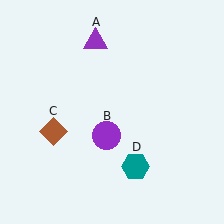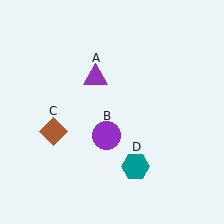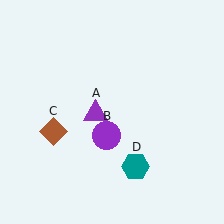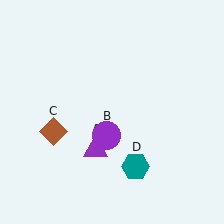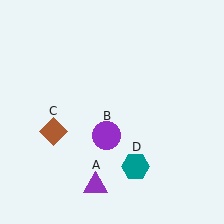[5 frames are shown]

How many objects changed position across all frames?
1 object changed position: purple triangle (object A).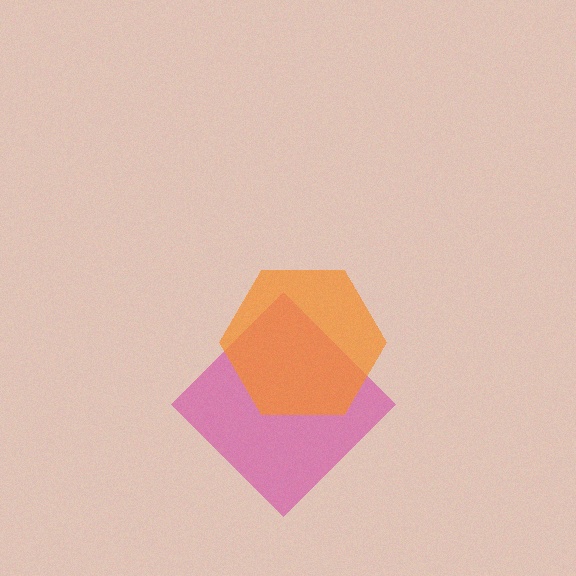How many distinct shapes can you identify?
There are 2 distinct shapes: a magenta diamond, an orange hexagon.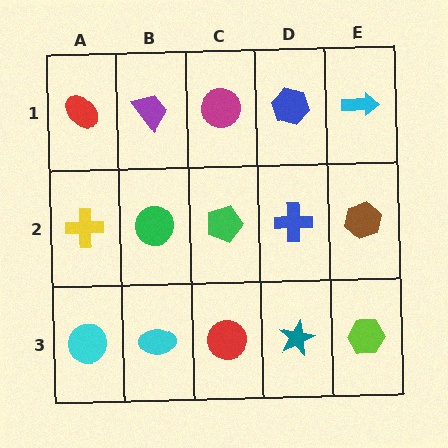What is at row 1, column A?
A red ellipse.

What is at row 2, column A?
A yellow cross.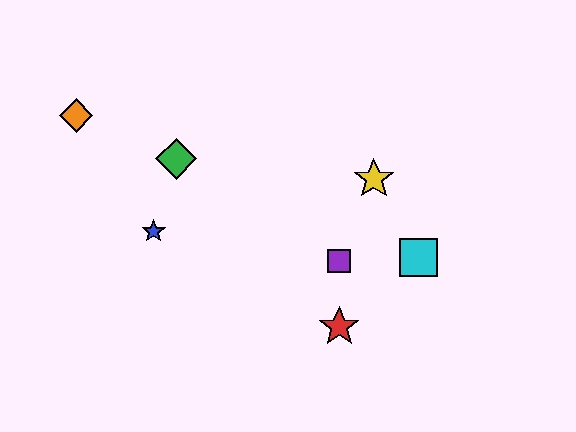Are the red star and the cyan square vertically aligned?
No, the red star is at x≈339 and the cyan square is at x≈419.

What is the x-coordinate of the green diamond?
The green diamond is at x≈176.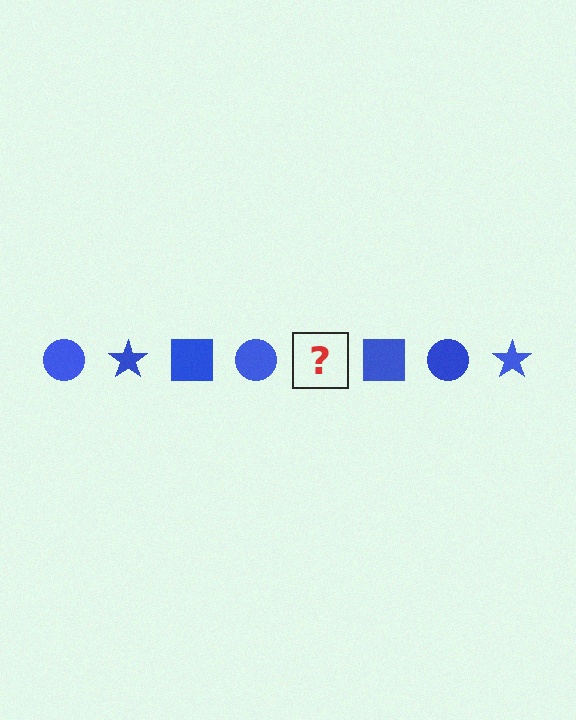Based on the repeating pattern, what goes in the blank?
The blank should be a blue star.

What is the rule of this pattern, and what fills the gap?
The rule is that the pattern cycles through circle, star, square shapes in blue. The gap should be filled with a blue star.